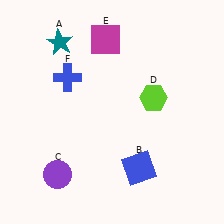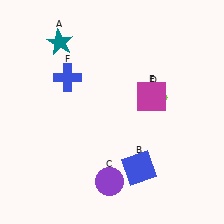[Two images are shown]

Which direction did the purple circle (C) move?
The purple circle (C) moved right.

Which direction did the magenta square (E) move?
The magenta square (E) moved down.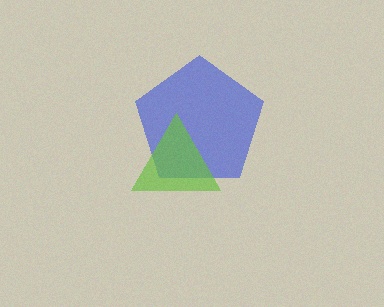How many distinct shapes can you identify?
There are 2 distinct shapes: a blue pentagon, a lime triangle.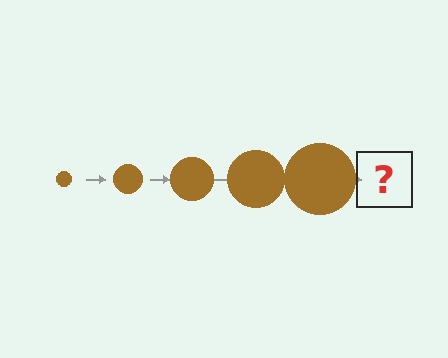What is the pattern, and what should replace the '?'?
The pattern is that the circle gets progressively larger each step. The '?' should be a brown circle, larger than the previous one.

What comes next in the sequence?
The next element should be a brown circle, larger than the previous one.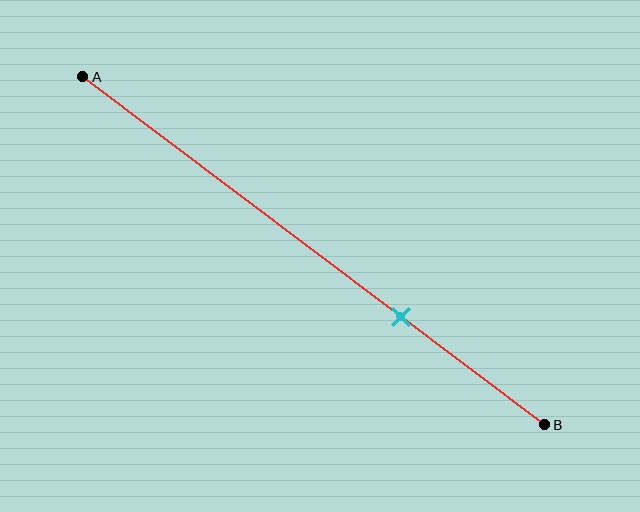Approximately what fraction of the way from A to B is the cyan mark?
The cyan mark is approximately 70% of the way from A to B.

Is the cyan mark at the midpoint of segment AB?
No, the mark is at about 70% from A, not at the 50% midpoint.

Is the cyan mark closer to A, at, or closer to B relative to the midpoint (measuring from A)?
The cyan mark is closer to point B than the midpoint of segment AB.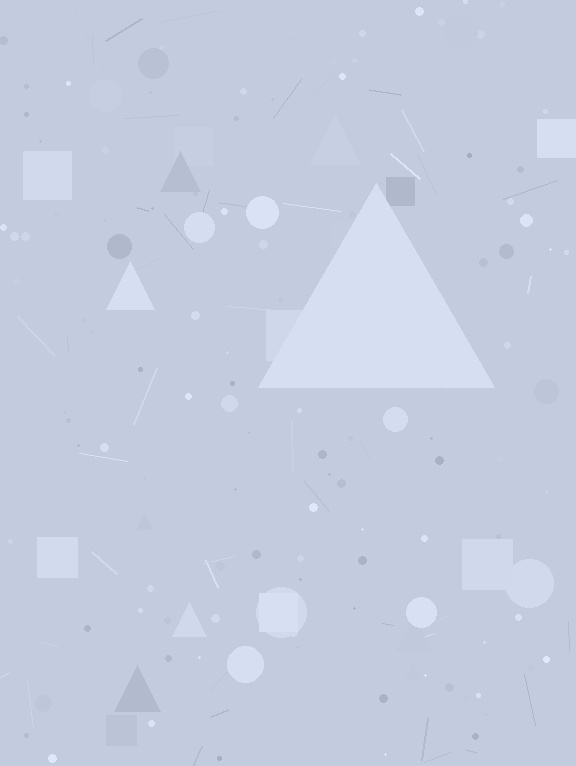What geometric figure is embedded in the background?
A triangle is embedded in the background.